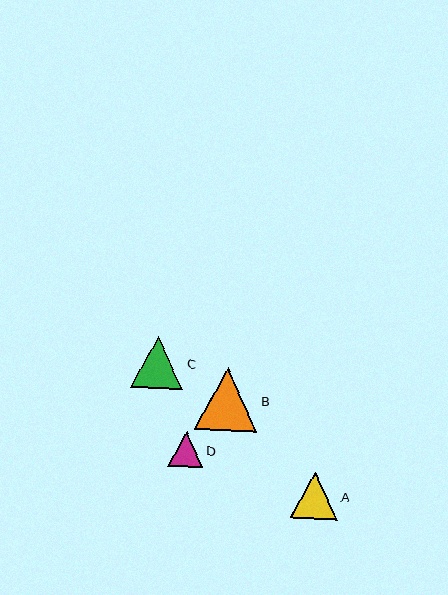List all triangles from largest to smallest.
From largest to smallest: B, C, A, D.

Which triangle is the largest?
Triangle B is the largest with a size of approximately 63 pixels.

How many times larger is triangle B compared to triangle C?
Triangle B is approximately 1.2 times the size of triangle C.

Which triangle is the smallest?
Triangle D is the smallest with a size of approximately 35 pixels.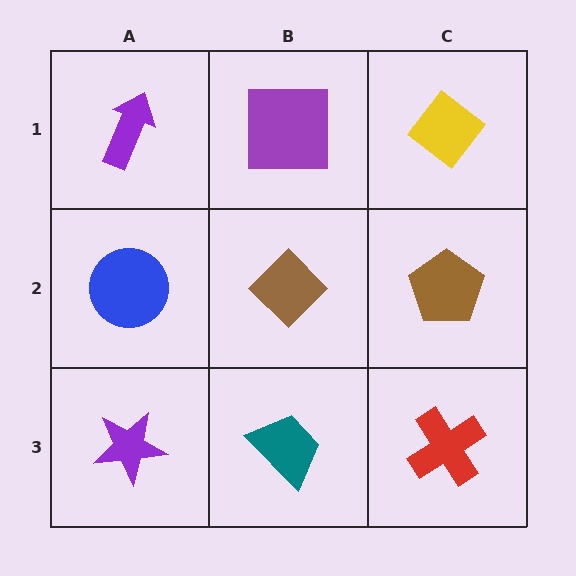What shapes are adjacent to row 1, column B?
A brown diamond (row 2, column B), a purple arrow (row 1, column A), a yellow diamond (row 1, column C).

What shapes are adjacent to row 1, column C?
A brown pentagon (row 2, column C), a purple square (row 1, column B).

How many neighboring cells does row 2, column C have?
3.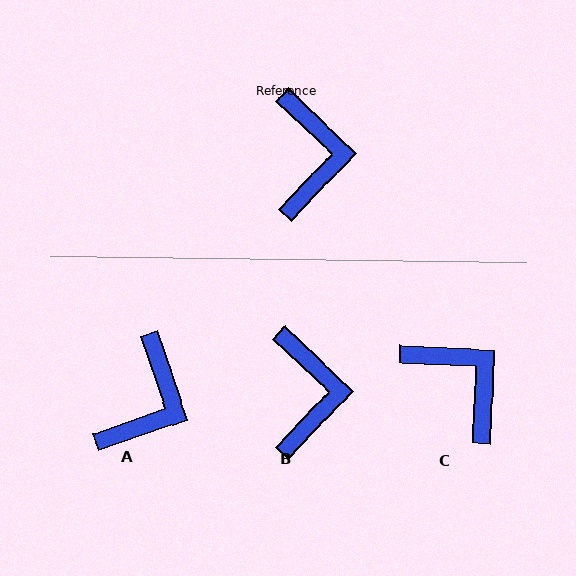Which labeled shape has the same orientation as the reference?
B.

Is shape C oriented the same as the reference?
No, it is off by about 41 degrees.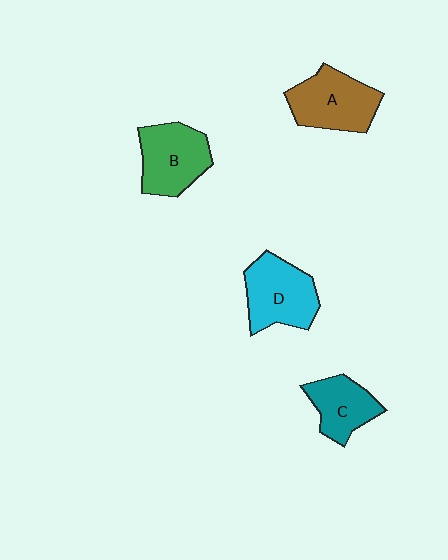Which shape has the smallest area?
Shape C (teal).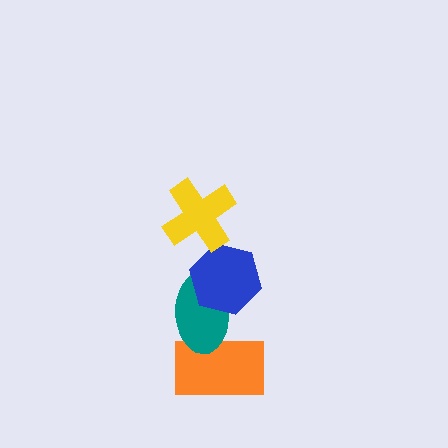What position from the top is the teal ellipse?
The teal ellipse is 3rd from the top.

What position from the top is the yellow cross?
The yellow cross is 1st from the top.